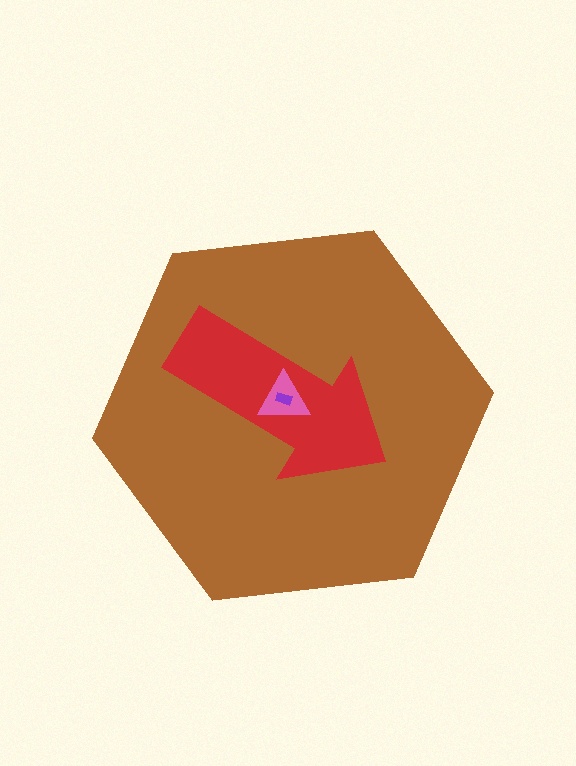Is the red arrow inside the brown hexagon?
Yes.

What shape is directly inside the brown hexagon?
The red arrow.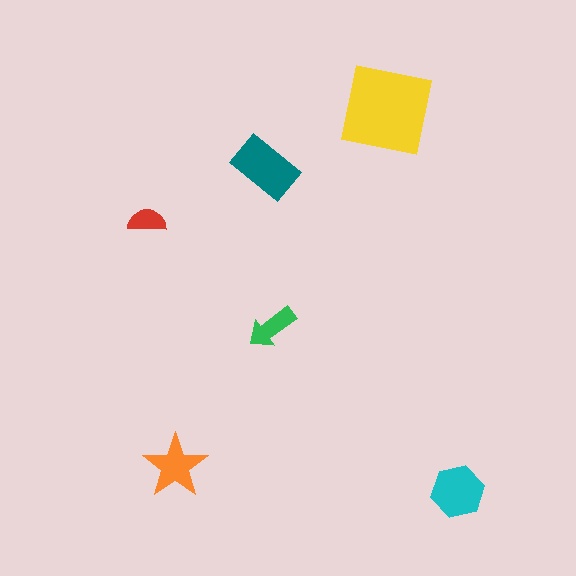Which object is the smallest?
The red semicircle.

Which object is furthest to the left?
The red semicircle is leftmost.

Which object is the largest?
The yellow square.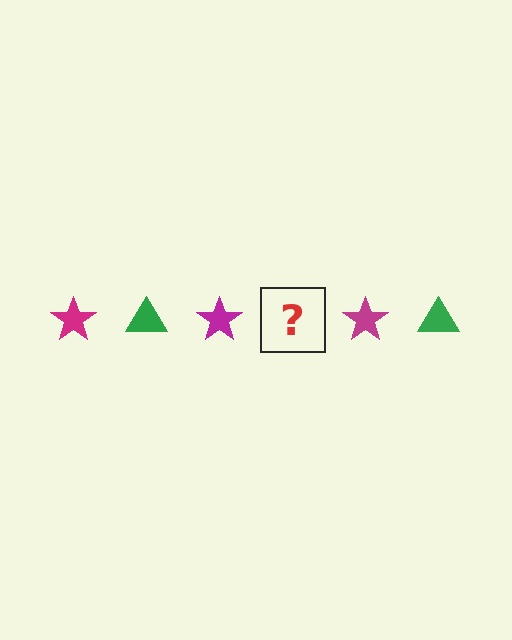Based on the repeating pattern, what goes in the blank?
The blank should be a green triangle.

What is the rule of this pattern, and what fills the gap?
The rule is that the pattern alternates between magenta star and green triangle. The gap should be filled with a green triangle.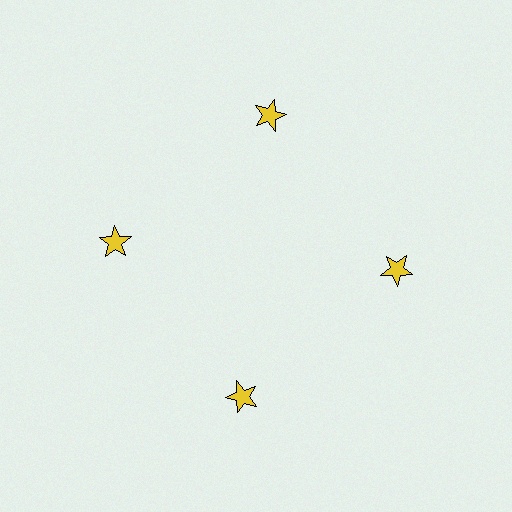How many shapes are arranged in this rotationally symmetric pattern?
There are 4 shapes, arranged in 4 groups of 1.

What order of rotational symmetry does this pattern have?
This pattern has 4-fold rotational symmetry.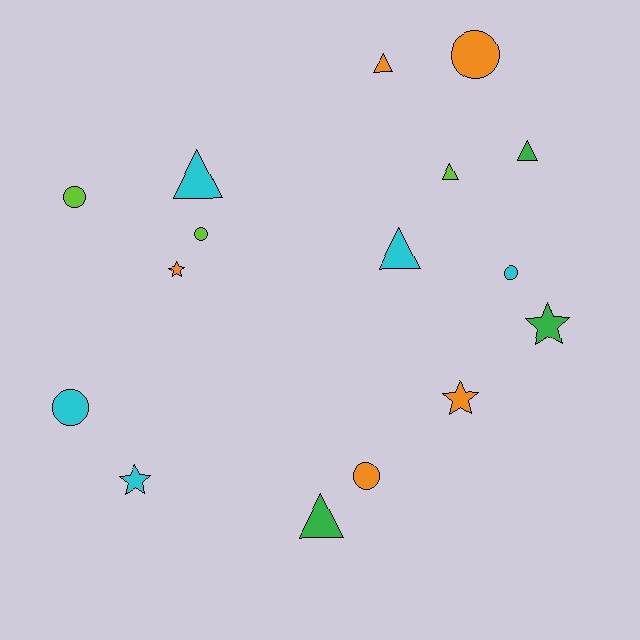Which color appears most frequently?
Cyan, with 5 objects.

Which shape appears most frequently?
Triangle, with 6 objects.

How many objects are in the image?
There are 16 objects.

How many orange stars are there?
There are 2 orange stars.